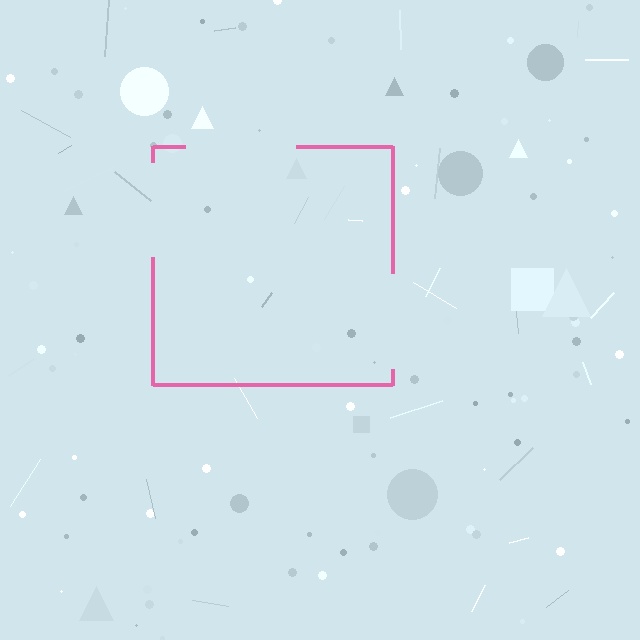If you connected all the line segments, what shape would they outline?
They would outline a square.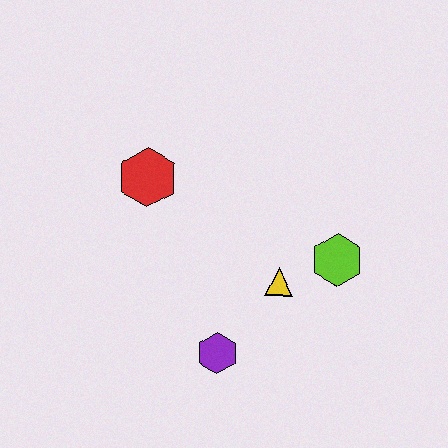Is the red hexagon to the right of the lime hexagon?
No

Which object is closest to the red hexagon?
The yellow triangle is closest to the red hexagon.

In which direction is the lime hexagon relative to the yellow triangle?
The lime hexagon is to the right of the yellow triangle.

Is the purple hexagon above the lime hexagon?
No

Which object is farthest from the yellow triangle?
The red hexagon is farthest from the yellow triangle.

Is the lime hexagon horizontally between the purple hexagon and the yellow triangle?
No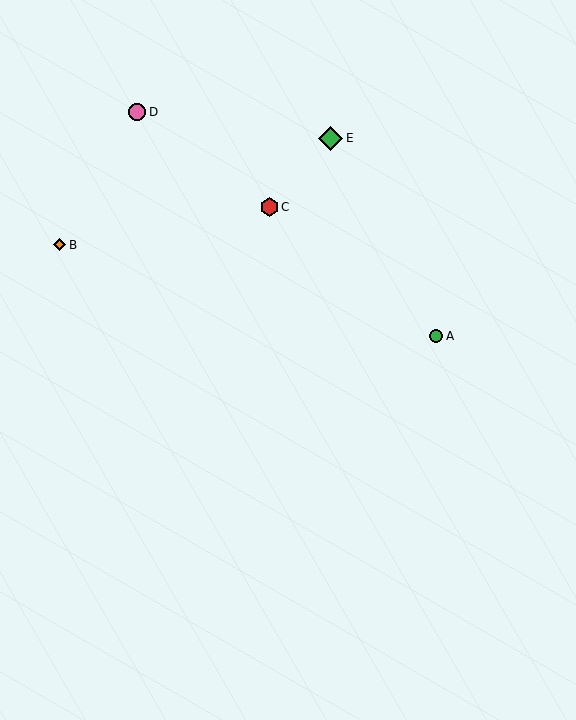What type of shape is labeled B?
Shape B is an orange diamond.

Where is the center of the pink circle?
The center of the pink circle is at (137, 112).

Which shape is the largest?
The green diamond (labeled E) is the largest.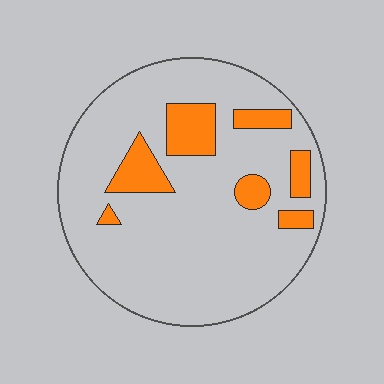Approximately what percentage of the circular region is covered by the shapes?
Approximately 15%.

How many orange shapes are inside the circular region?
7.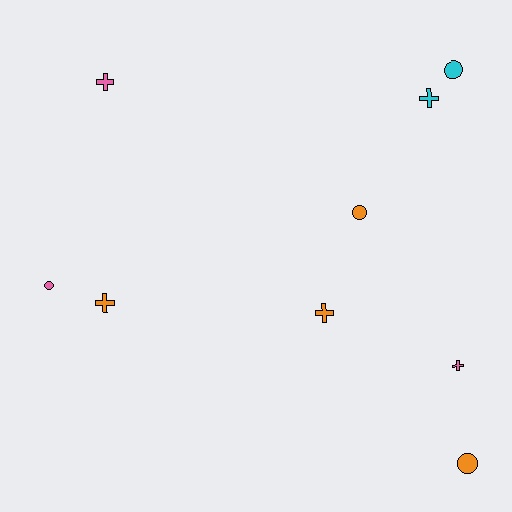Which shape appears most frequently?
Cross, with 5 objects.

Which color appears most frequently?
Orange, with 4 objects.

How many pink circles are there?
There is 1 pink circle.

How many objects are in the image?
There are 9 objects.